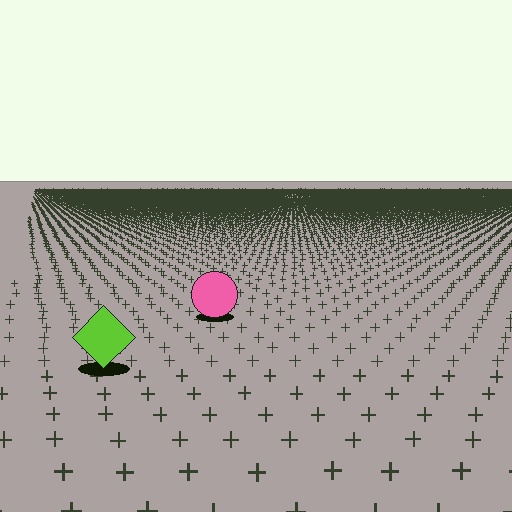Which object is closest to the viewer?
The lime diamond is closest. The texture marks near it are larger and more spread out.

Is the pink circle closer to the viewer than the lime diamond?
No. The lime diamond is closer — you can tell from the texture gradient: the ground texture is coarser near it.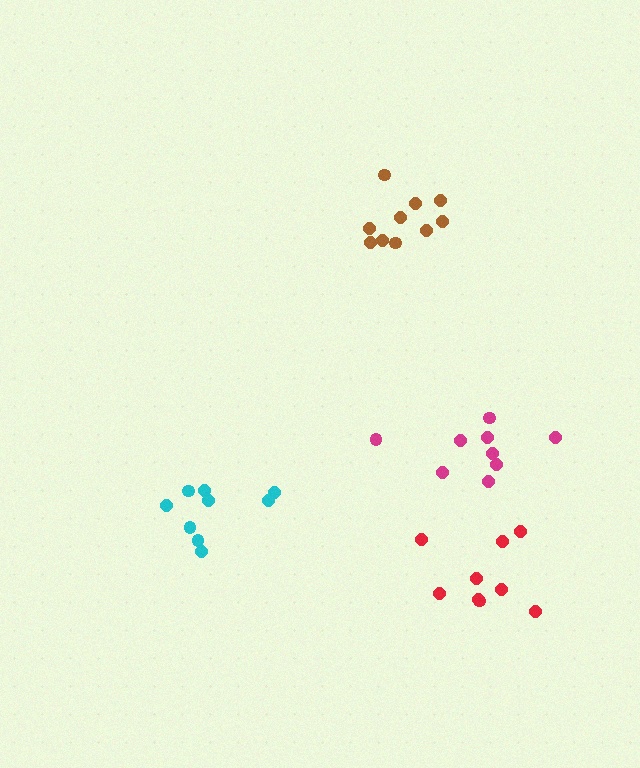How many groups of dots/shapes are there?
There are 4 groups.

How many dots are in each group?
Group 1: 10 dots, Group 2: 9 dots, Group 3: 9 dots, Group 4: 9 dots (37 total).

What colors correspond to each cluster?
The clusters are colored: brown, cyan, magenta, red.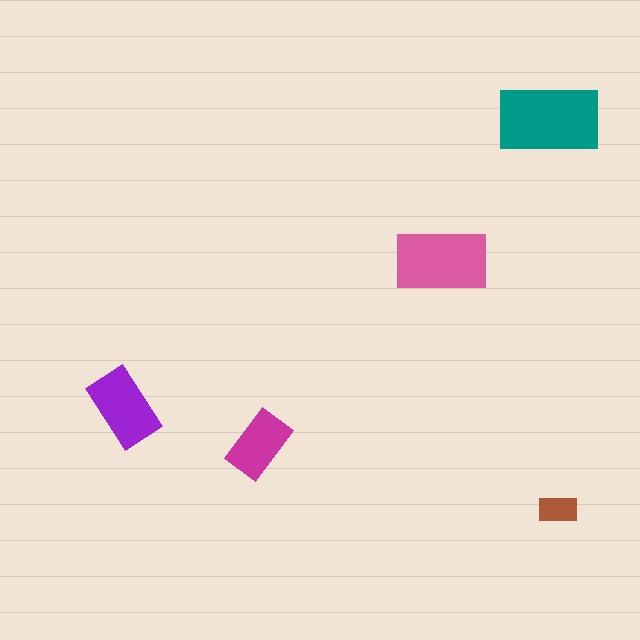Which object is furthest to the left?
The purple rectangle is leftmost.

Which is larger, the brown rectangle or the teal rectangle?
The teal one.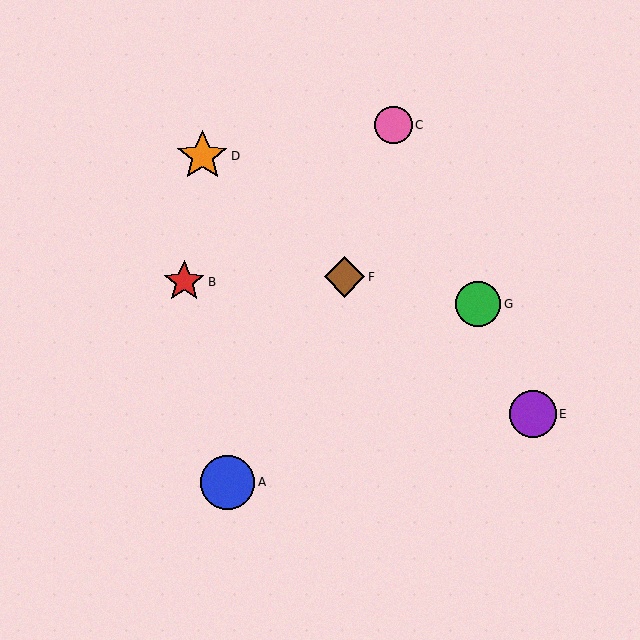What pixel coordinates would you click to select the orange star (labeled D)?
Click at (202, 156) to select the orange star D.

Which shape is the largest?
The blue circle (labeled A) is the largest.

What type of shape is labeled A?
Shape A is a blue circle.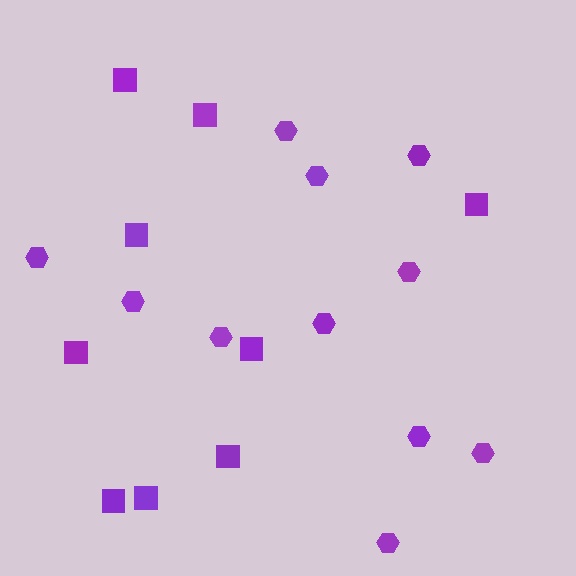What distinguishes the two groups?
There are 2 groups: one group of hexagons (11) and one group of squares (9).